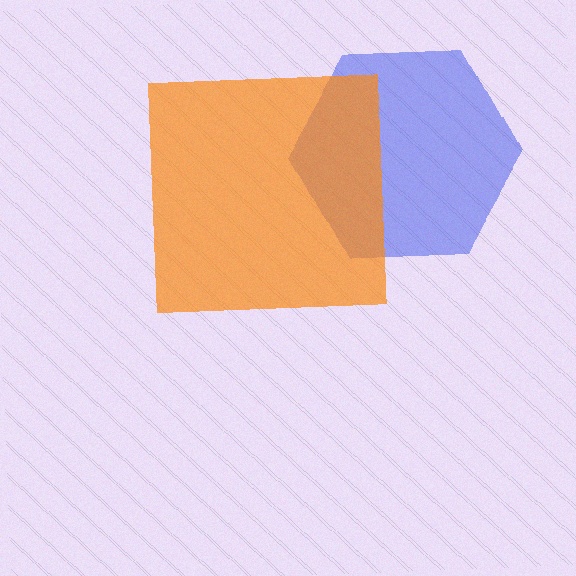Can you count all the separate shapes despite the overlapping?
Yes, there are 2 separate shapes.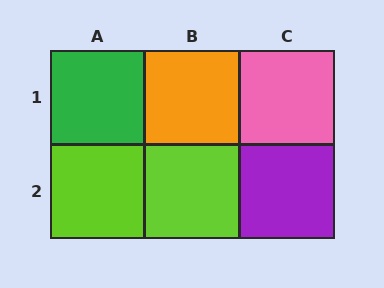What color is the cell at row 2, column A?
Lime.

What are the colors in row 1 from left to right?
Green, orange, pink.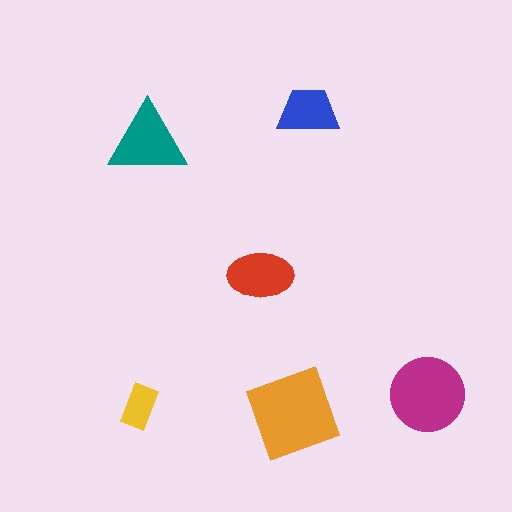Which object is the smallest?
The yellow rectangle.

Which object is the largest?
The orange diamond.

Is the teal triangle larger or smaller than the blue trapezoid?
Larger.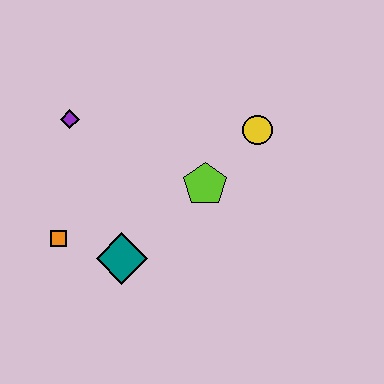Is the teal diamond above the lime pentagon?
No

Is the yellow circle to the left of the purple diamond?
No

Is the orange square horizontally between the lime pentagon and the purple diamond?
No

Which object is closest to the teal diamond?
The orange square is closest to the teal diamond.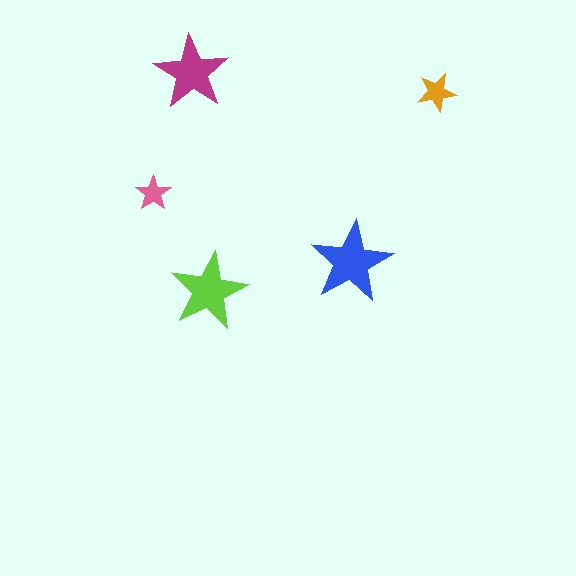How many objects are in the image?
There are 5 objects in the image.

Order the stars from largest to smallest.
the blue one, the lime one, the magenta one, the orange one, the pink one.